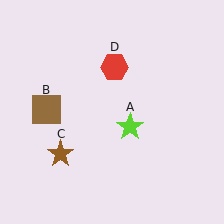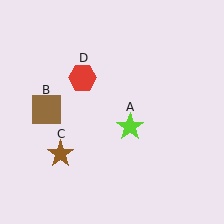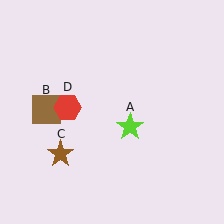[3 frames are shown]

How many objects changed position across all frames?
1 object changed position: red hexagon (object D).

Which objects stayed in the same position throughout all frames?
Lime star (object A) and brown square (object B) and brown star (object C) remained stationary.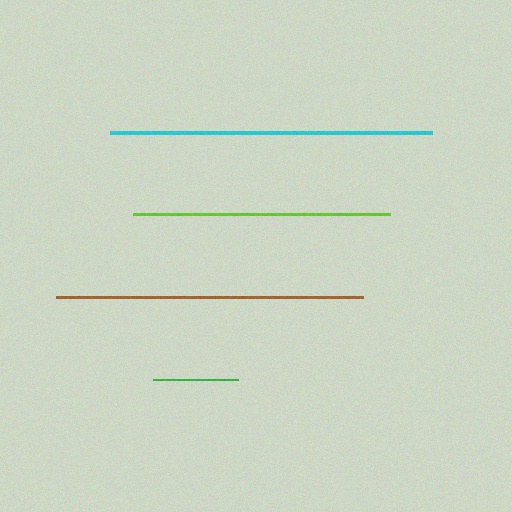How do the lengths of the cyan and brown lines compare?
The cyan and brown lines are approximately the same length.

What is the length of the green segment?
The green segment is approximately 84 pixels long.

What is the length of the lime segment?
The lime segment is approximately 257 pixels long.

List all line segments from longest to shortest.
From longest to shortest: cyan, brown, lime, green.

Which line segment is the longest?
The cyan line is the longest at approximately 322 pixels.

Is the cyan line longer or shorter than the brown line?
The cyan line is longer than the brown line.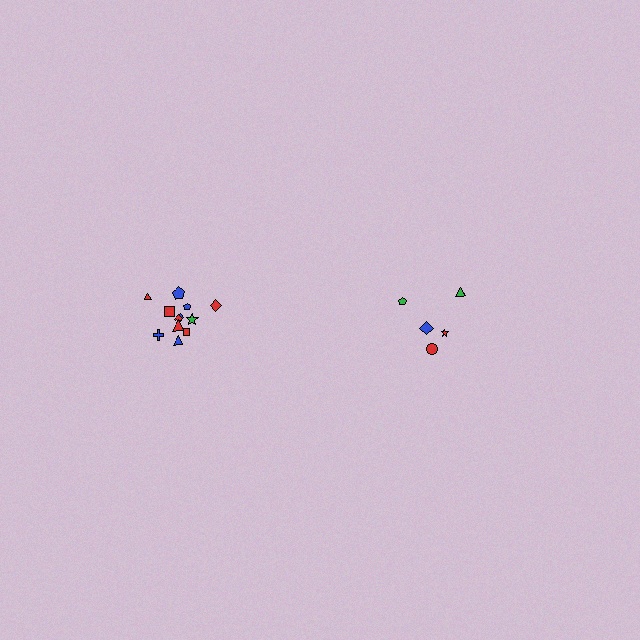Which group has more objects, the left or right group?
The left group.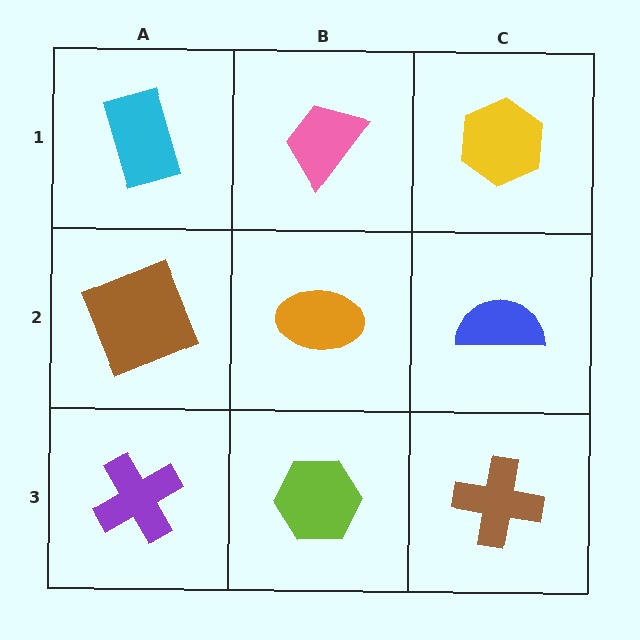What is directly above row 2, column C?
A yellow hexagon.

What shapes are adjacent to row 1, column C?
A blue semicircle (row 2, column C), a pink trapezoid (row 1, column B).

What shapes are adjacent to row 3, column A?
A brown square (row 2, column A), a lime hexagon (row 3, column B).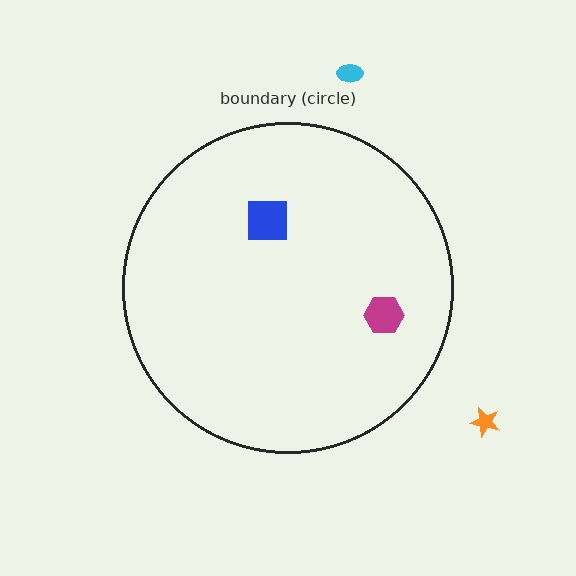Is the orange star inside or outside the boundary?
Outside.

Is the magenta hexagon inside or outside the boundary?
Inside.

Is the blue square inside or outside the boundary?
Inside.